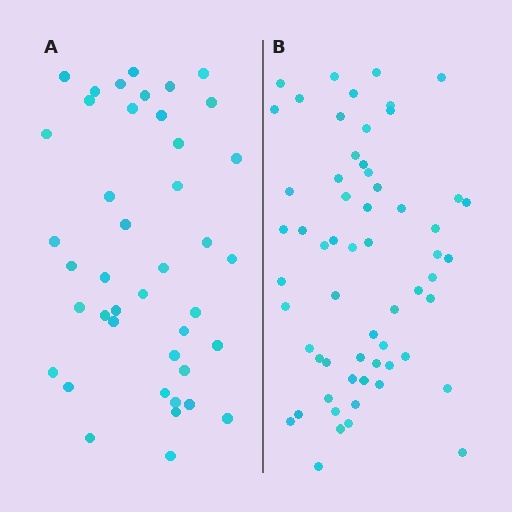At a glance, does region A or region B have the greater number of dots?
Region B (the right region) has more dots.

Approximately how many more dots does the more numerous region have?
Region B has approximately 20 more dots than region A.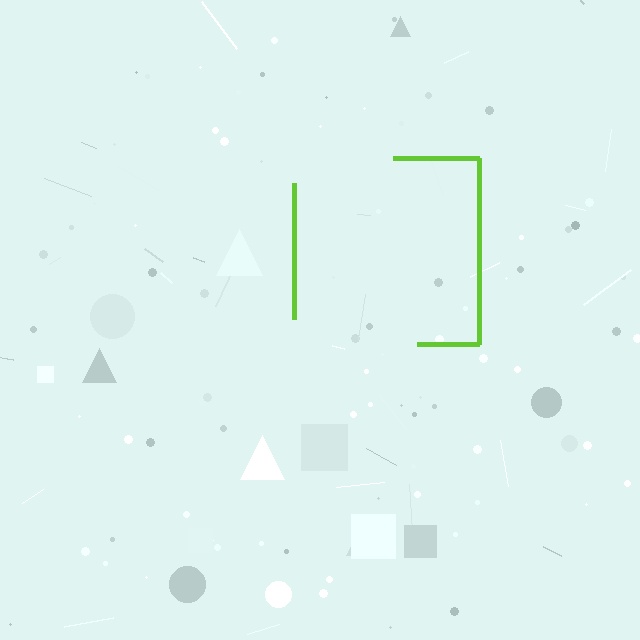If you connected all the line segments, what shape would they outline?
They would outline a square.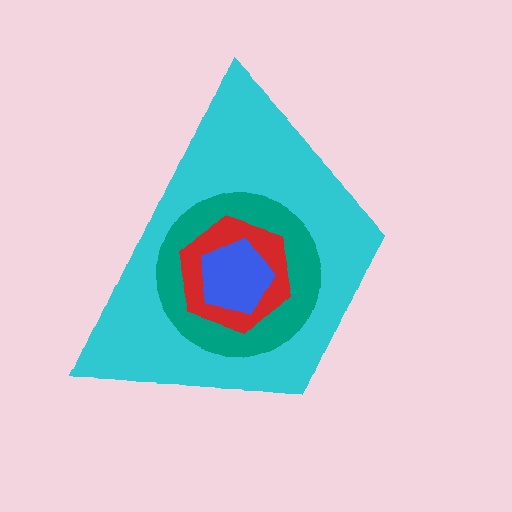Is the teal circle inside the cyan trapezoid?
Yes.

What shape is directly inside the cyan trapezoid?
The teal circle.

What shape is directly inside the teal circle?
The red hexagon.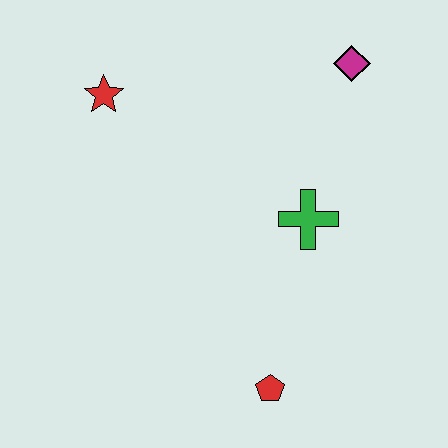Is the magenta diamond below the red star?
No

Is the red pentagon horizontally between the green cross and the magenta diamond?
No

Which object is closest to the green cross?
The magenta diamond is closest to the green cross.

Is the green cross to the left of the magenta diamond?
Yes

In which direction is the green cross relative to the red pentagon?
The green cross is above the red pentagon.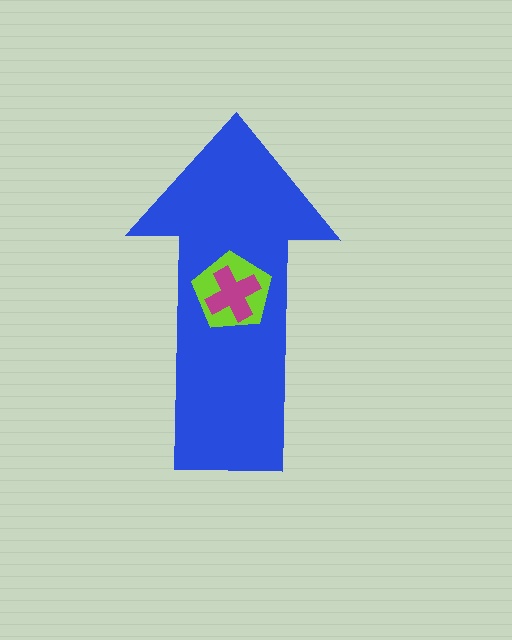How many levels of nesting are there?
3.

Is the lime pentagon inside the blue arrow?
Yes.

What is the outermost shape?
The blue arrow.